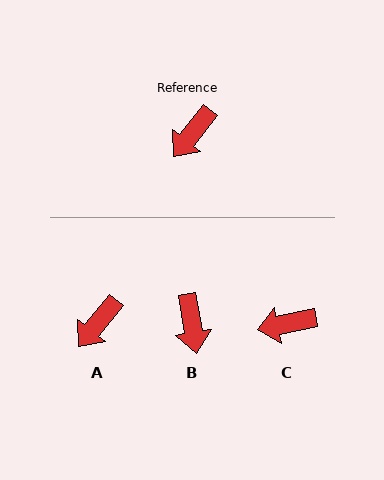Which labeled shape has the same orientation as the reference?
A.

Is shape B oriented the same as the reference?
No, it is off by about 48 degrees.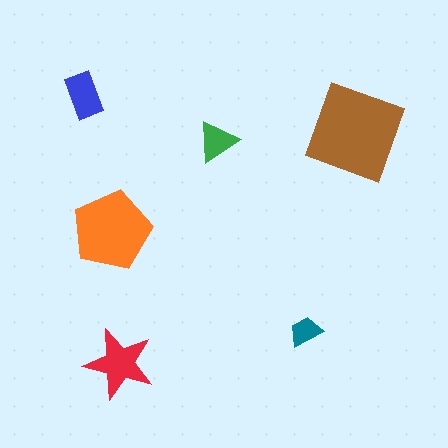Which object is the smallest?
The teal trapezoid.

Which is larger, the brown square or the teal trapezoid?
The brown square.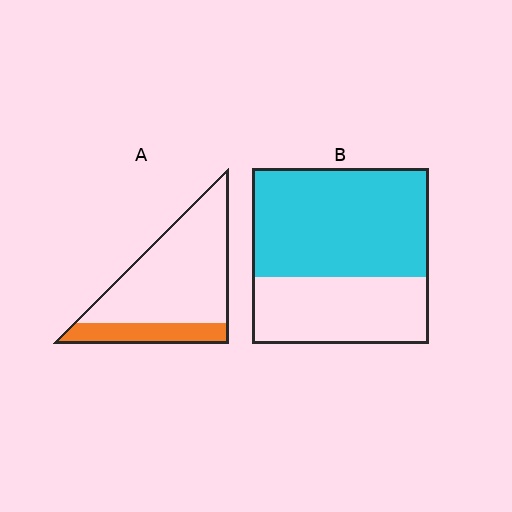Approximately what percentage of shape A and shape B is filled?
A is approximately 20% and B is approximately 60%.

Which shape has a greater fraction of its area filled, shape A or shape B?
Shape B.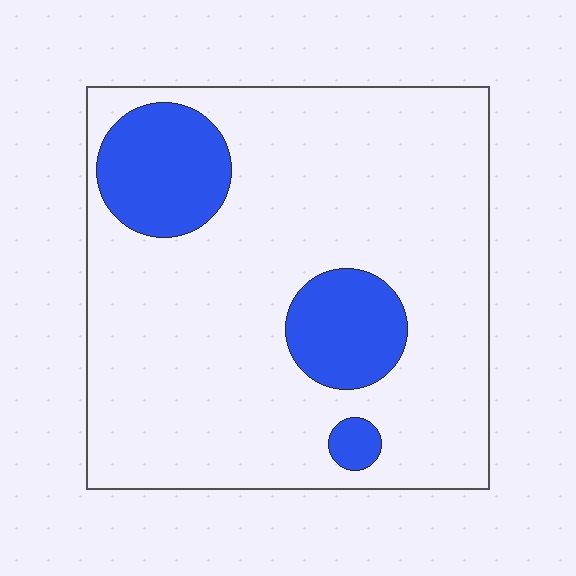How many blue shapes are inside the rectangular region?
3.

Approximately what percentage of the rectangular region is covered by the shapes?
Approximately 15%.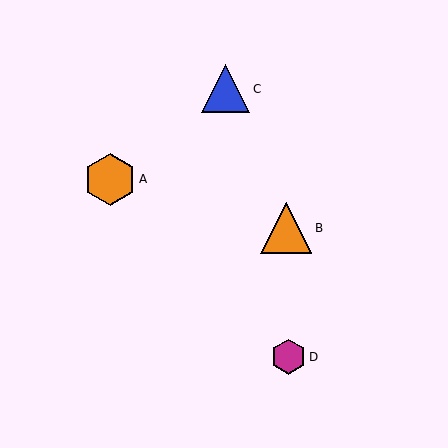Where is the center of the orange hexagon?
The center of the orange hexagon is at (110, 180).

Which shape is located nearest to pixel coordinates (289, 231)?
The orange triangle (labeled B) at (286, 228) is nearest to that location.